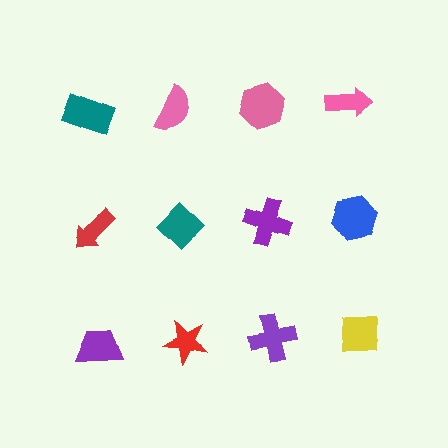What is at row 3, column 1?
A purple trapezoid.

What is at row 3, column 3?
A purple cross.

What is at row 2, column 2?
A teal diamond.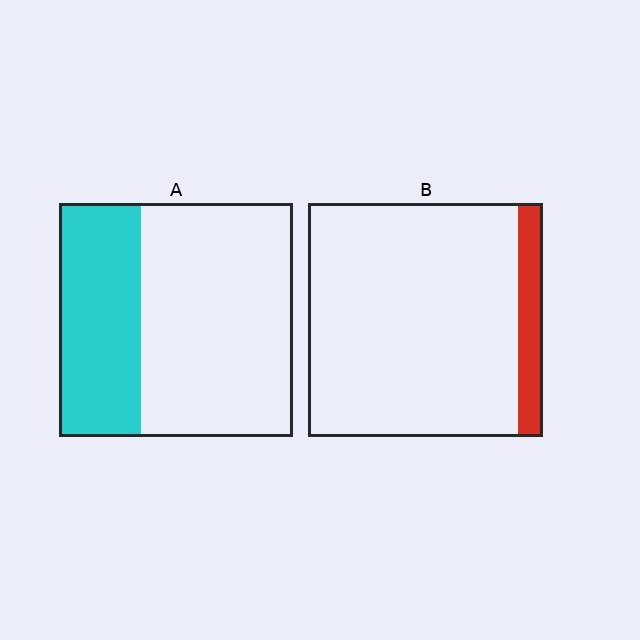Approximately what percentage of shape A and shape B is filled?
A is approximately 35% and B is approximately 10%.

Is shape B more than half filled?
No.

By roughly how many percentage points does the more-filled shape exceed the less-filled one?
By roughly 25 percentage points (A over B).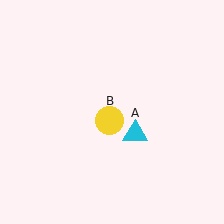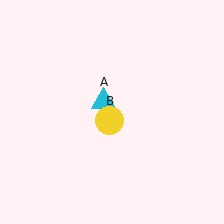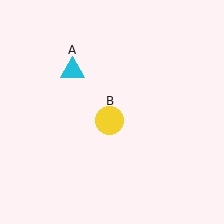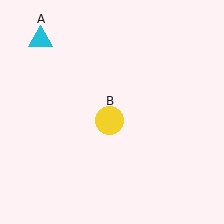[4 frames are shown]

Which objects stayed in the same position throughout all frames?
Yellow circle (object B) remained stationary.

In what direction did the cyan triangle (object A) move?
The cyan triangle (object A) moved up and to the left.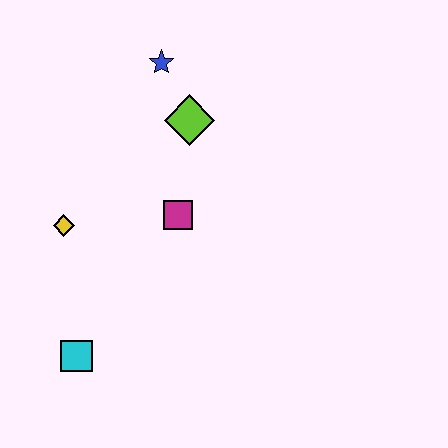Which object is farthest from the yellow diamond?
The blue star is farthest from the yellow diamond.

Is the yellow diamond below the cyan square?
No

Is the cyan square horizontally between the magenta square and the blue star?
No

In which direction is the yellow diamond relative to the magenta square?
The yellow diamond is to the left of the magenta square.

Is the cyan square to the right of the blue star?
No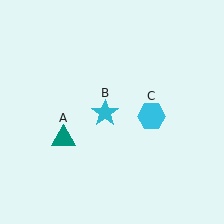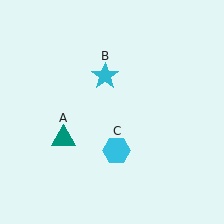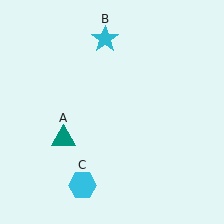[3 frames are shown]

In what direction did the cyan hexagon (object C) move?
The cyan hexagon (object C) moved down and to the left.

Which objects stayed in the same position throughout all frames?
Teal triangle (object A) remained stationary.